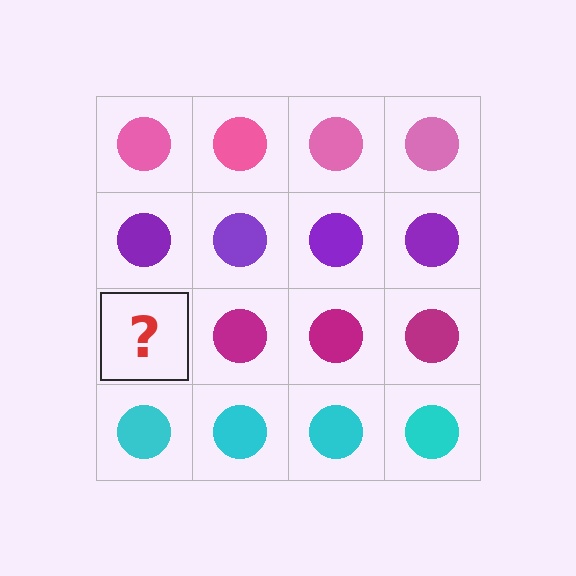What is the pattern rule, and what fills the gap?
The rule is that each row has a consistent color. The gap should be filled with a magenta circle.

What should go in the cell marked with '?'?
The missing cell should contain a magenta circle.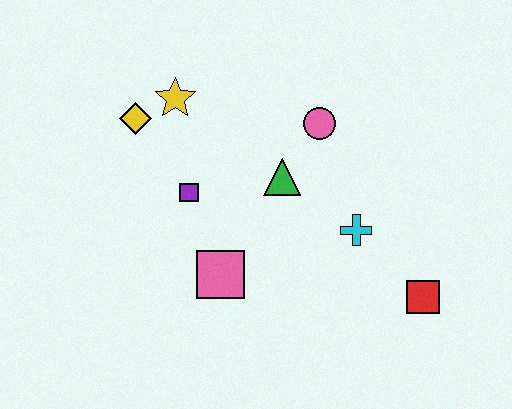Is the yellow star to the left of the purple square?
Yes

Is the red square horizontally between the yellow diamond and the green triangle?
No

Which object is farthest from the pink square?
The red square is farthest from the pink square.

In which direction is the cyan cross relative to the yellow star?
The cyan cross is to the right of the yellow star.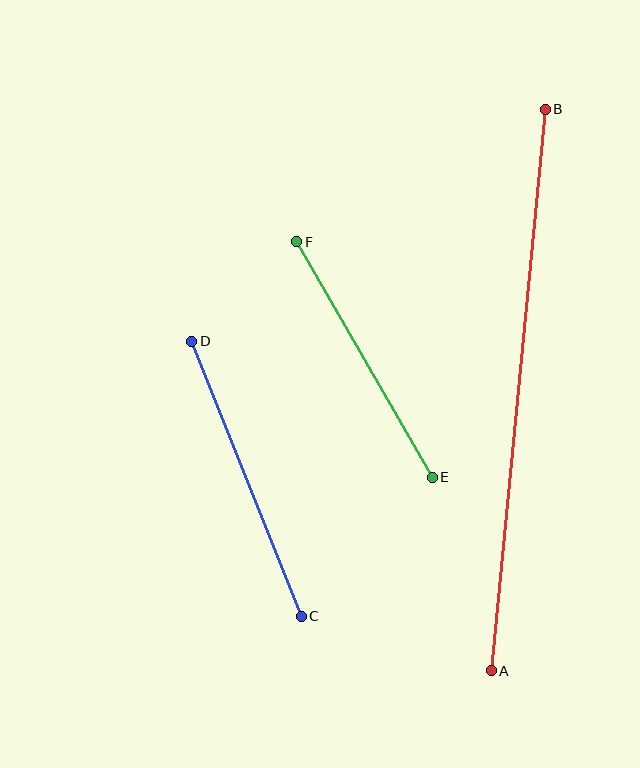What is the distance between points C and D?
The distance is approximately 296 pixels.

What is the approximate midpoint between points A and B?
The midpoint is at approximately (518, 390) pixels.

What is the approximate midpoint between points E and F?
The midpoint is at approximately (365, 360) pixels.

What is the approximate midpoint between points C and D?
The midpoint is at approximately (247, 479) pixels.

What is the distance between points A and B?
The distance is approximately 564 pixels.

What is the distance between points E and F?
The distance is approximately 272 pixels.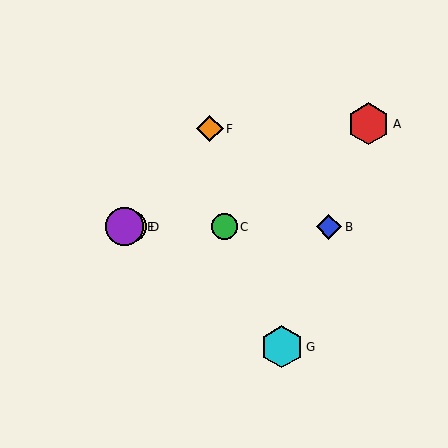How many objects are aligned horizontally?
4 objects (B, C, D, E) are aligned horizontally.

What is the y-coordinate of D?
Object D is at y≈227.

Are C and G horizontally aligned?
No, C is at y≈227 and G is at y≈347.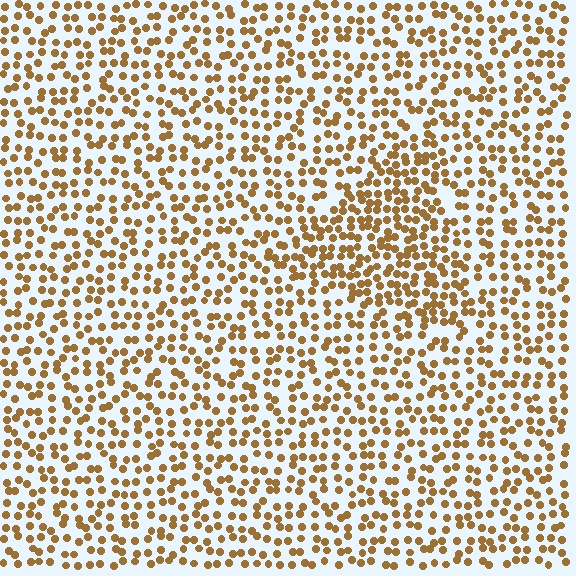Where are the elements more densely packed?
The elements are more densely packed inside the triangle boundary.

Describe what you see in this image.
The image contains small brown elements arranged at two different densities. A triangle-shaped region is visible where the elements are more densely packed than the surrounding area.